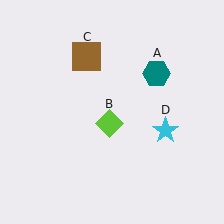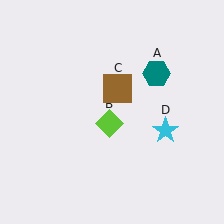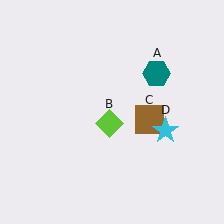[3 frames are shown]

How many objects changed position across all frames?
1 object changed position: brown square (object C).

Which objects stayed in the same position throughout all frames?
Teal hexagon (object A) and lime diamond (object B) and cyan star (object D) remained stationary.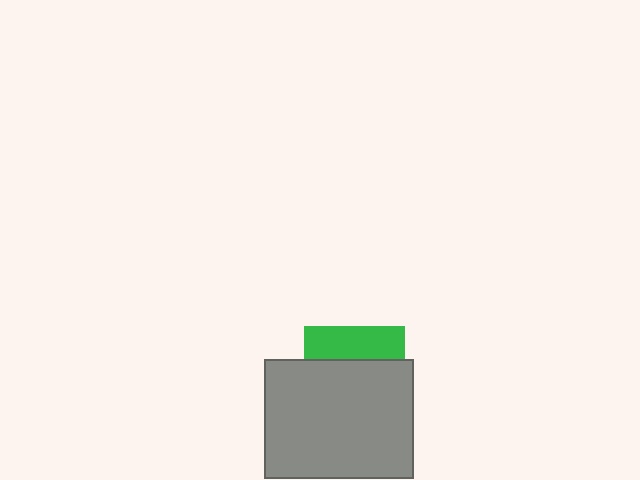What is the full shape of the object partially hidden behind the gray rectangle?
The partially hidden object is a green square.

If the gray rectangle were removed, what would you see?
You would see the complete green square.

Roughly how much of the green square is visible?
A small part of it is visible (roughly 33%).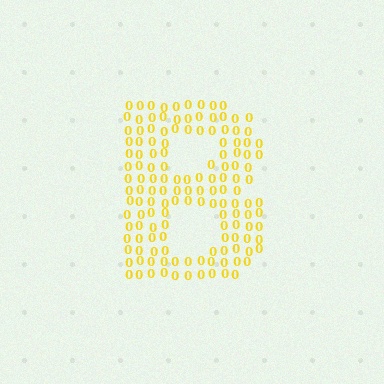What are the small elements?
The small elements are digit 0's.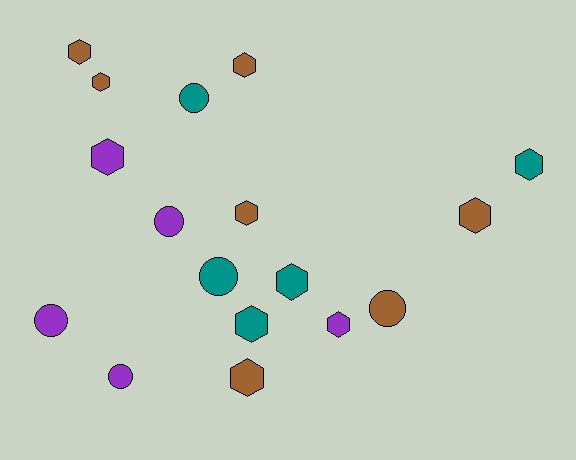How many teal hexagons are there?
There are 3 teal hexagons.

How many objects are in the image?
There are 17 objects.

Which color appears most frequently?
Brown, with 7 objects.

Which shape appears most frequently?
Hexagon, with 11 objects.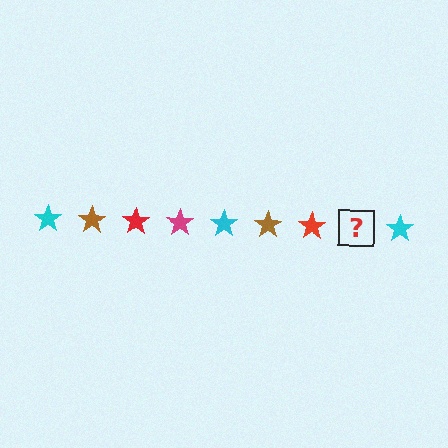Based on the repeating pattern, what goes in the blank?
The blank should be a magenta star.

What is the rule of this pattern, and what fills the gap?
The rule is that the pattern cycles through cyan, brown, red, magenta stars. The gap should be filled with a magenta star.